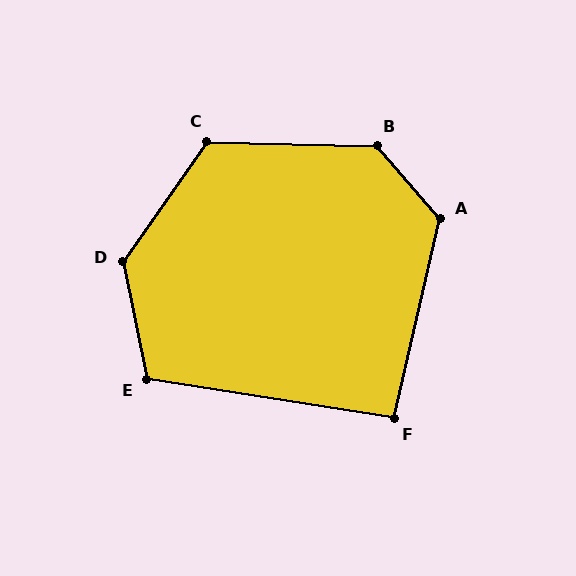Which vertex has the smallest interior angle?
F, at approximately 94 degrees.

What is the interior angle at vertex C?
Approximately 124 degrees (obtuse).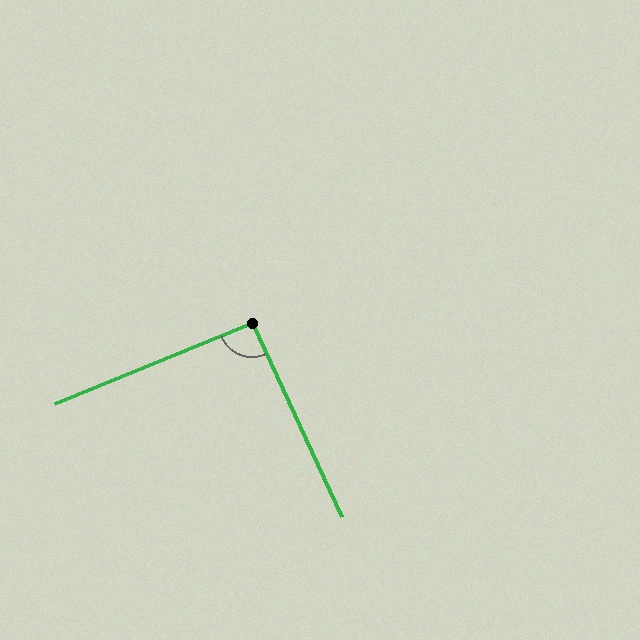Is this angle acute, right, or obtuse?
It is approximately a right angle.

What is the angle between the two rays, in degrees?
Approximately 93 degrees.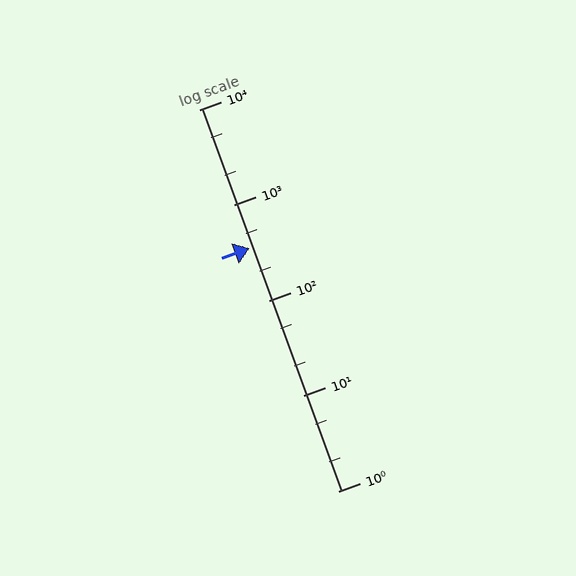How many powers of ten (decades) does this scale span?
The scale spans 4 decades, from 1 to 10000.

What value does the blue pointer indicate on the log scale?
The pointer indicates approximately 350.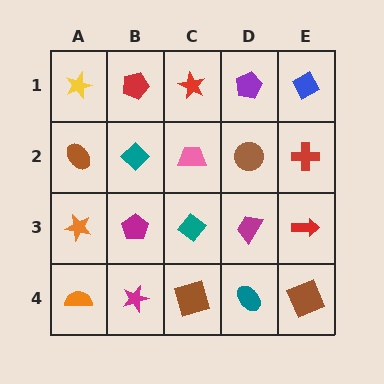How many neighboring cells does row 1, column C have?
3.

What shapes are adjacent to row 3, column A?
A brown ellipse (row 2, column A), an orange semicircle (row 4, column A), a magenta pentagon (row 3, column B).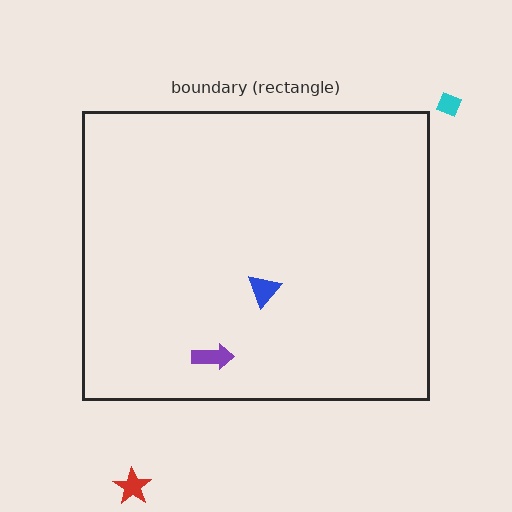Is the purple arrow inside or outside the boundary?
Inside.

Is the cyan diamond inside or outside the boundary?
Outside.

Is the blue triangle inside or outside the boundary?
Inside.